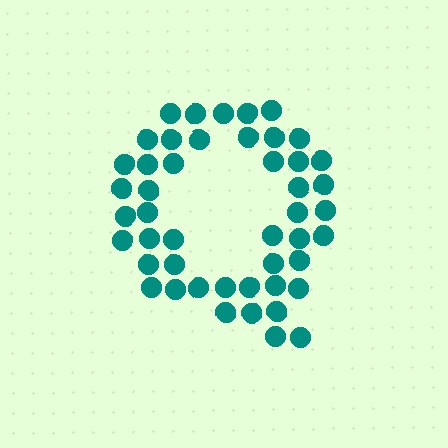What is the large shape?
The large shape is the letter Q.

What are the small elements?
The small elements are circles.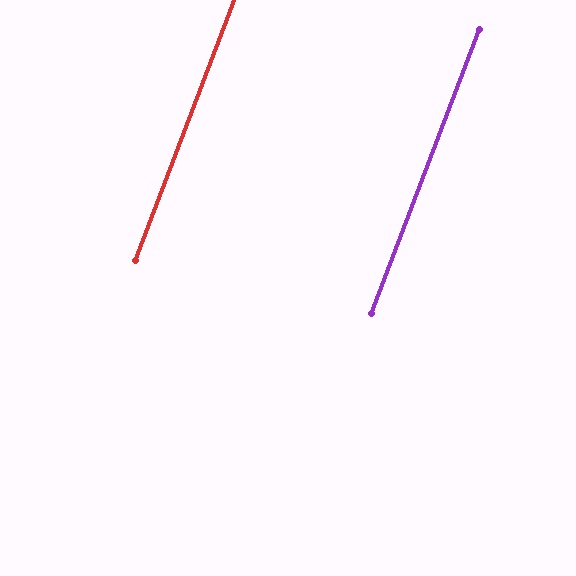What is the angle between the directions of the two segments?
Approximately 0 degrees.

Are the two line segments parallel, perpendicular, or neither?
Parallel — their directions differ by only 0.1°.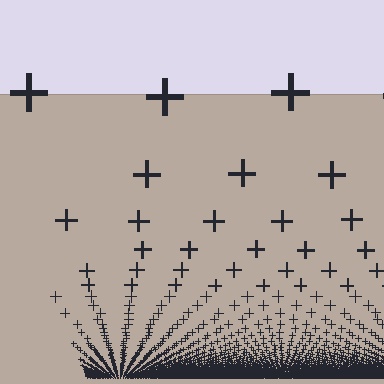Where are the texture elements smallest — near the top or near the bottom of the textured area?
Near the bottom.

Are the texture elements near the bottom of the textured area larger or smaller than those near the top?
Smaller. The gradient is inverted — elements near the bottom are smaller and denser.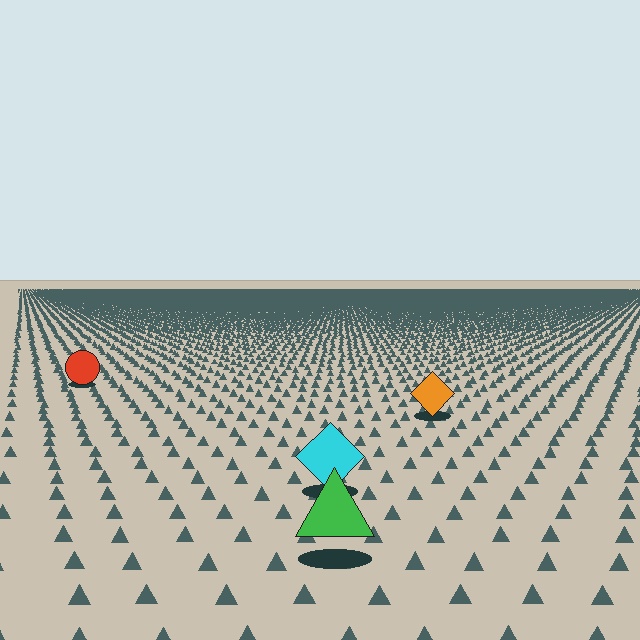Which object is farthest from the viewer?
The red circle is farthest from the viewer. It appears smaller and the ground texture around it is denser.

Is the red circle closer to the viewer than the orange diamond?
No. The orange diamond is closer — you can tell from the texture gradient: the ground texture is coarser near it.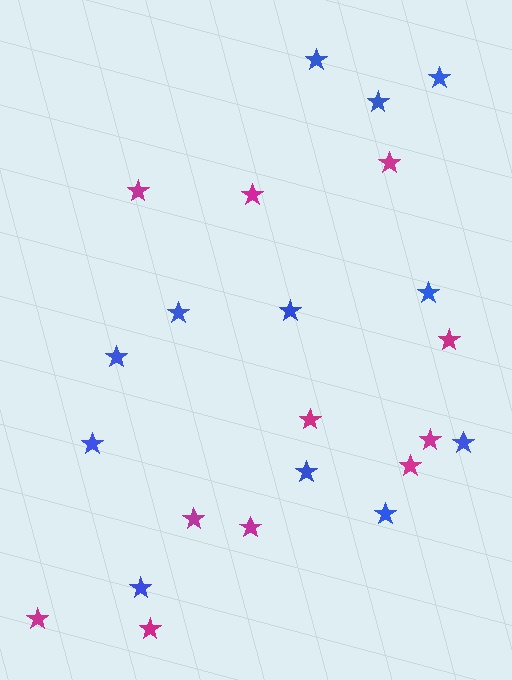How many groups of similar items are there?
There are 2 groups: one group of blue stars (12) and one group of magenta stars (11).